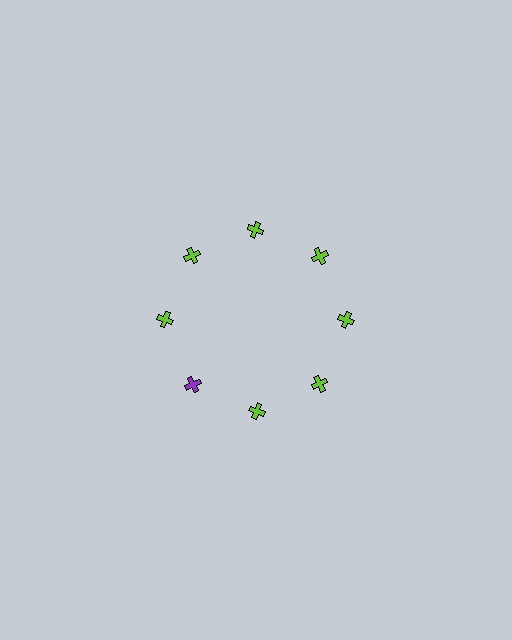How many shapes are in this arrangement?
There are 8 shapes arranged in a ring pattern.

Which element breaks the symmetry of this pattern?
The purple cross at roughly the 8 o'clock position breaks the symmetry. All other shapes are lime crosses.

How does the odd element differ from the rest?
It has a different color: purple instead of lime.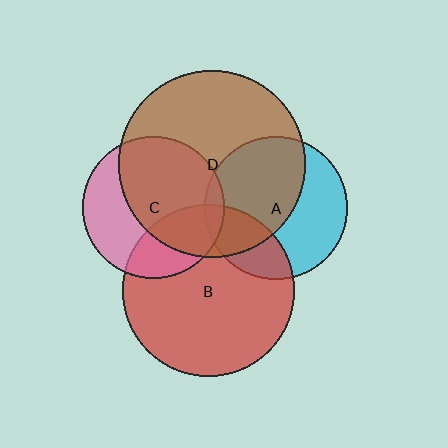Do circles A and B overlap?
Yes.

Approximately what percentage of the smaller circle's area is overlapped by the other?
Approximately 25%.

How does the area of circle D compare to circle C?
Approximately 1.7 times.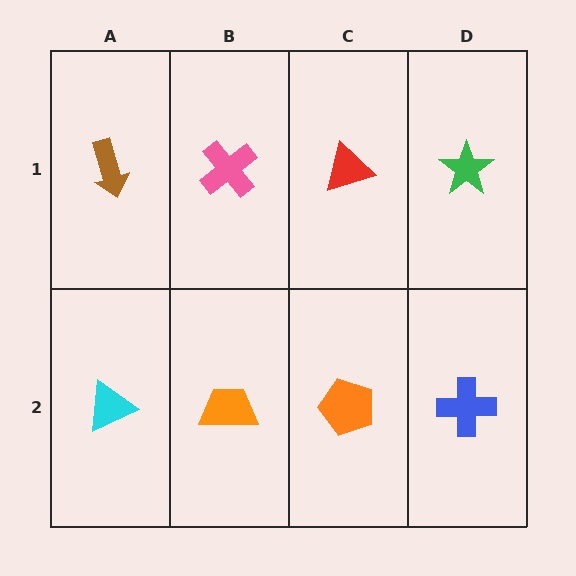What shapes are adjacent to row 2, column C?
A red triangle (row 1, column C), an orange trapezoid (row 2, column B), a blue cross (row 2, column D).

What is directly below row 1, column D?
A blue cross.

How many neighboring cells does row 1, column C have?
3.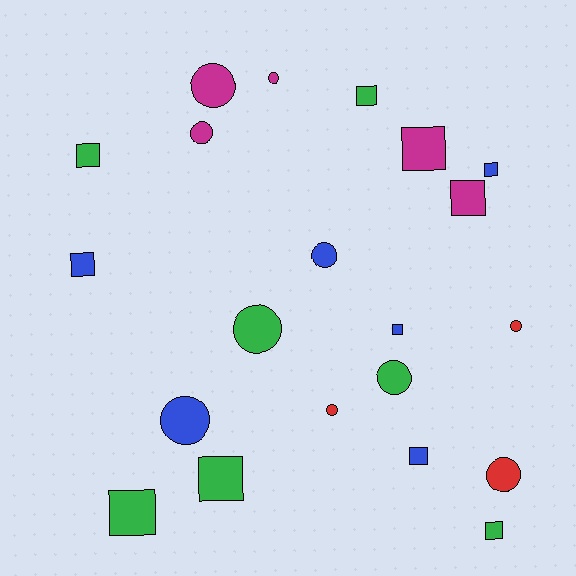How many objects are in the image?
There are 21 objects.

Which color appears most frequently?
Green, with 7 objects.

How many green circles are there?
There are 2 green circles.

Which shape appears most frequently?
Square, with 11 objects.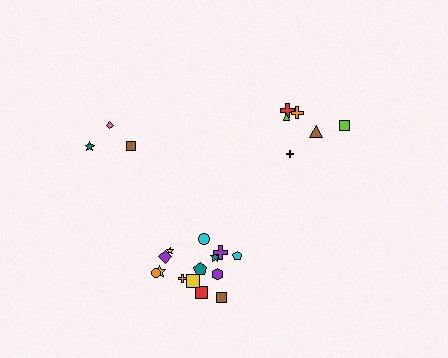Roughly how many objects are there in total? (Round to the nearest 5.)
Roughly 25 objects in total.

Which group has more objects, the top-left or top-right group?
The top-right group.